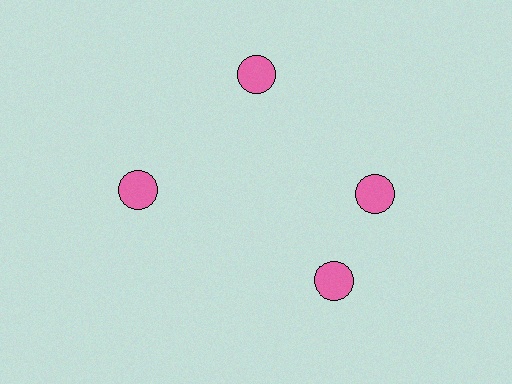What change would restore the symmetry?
The symmetry would be restored by rotating it back into even spacing with its neighbors so that all 4 circles sit at equal angles and equal distance from the center.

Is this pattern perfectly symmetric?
No. The 4 pink circles are arranged in a ring, but one element near the 6 o'clock position is rotated out of alignment along the ring, breaking the 4-fold rotational symmetry.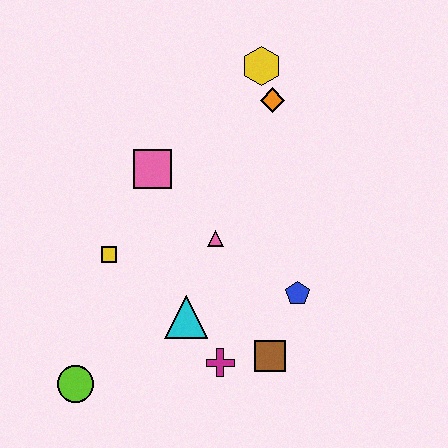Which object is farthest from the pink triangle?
The lime circle is farthest from the pink triangle.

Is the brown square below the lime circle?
No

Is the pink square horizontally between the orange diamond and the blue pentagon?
No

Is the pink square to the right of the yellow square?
Yes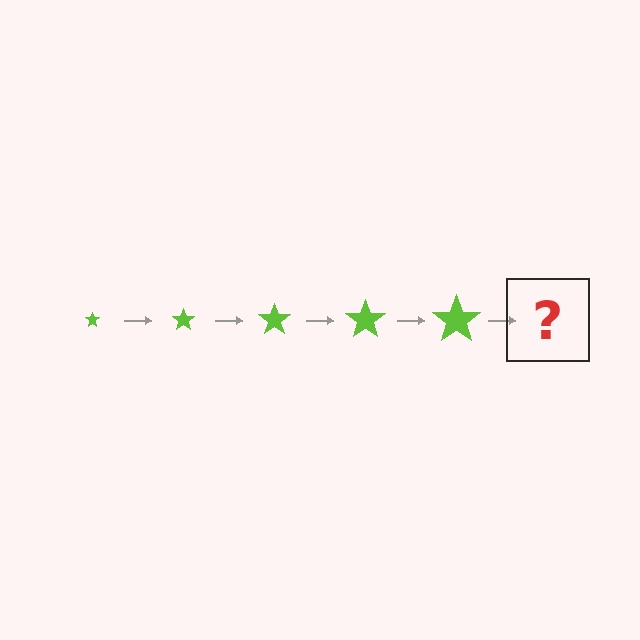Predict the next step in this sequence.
The next step is a lime star, larger than the previous one.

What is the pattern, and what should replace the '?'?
The pattern is that the star gets progressively larger each step. The '?' should be a lime star, larger than the previous one.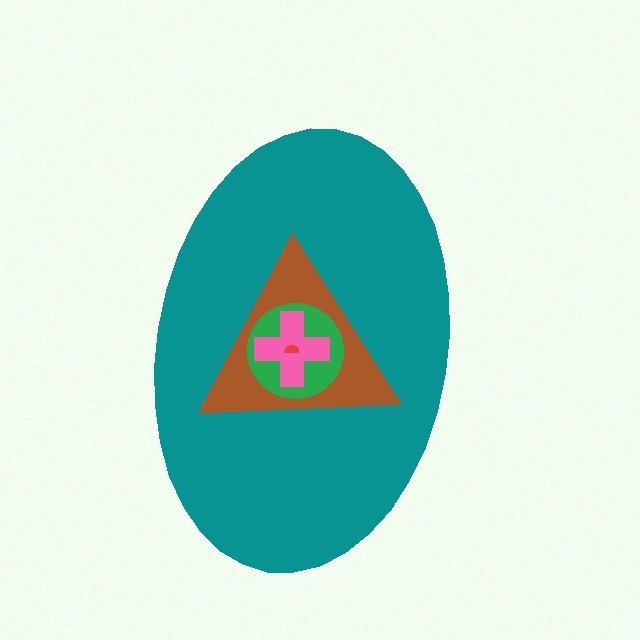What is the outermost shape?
The teal ellipse.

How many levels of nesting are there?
5.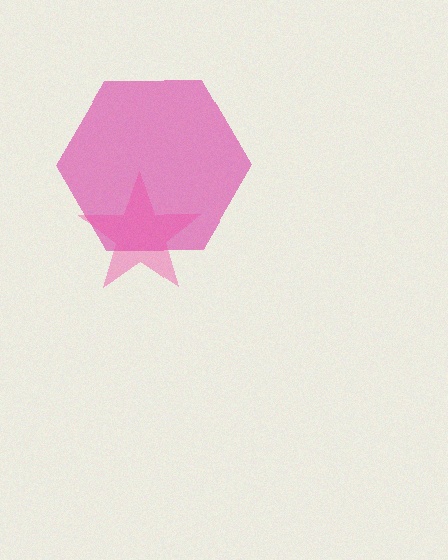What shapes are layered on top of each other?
The layered shapes are: a magenta hexagon, a pink star.